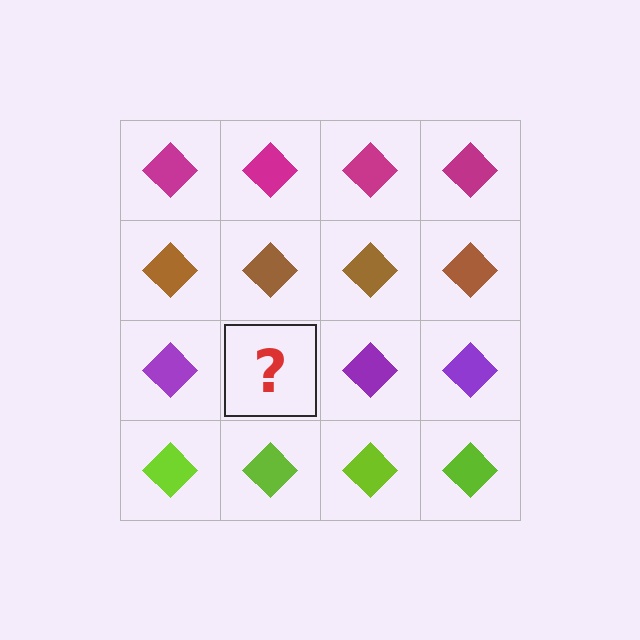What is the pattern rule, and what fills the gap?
The rule is that each row has a consistent color. The gap should be filled with a purple diamond.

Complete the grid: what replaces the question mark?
The question mark should be replaced with a purple diamond.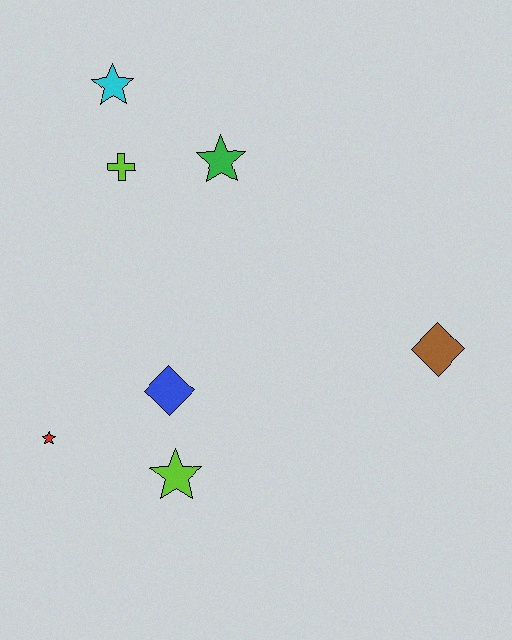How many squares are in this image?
There are no squares.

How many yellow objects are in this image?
There are no yellow objects.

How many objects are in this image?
There are 7 objects.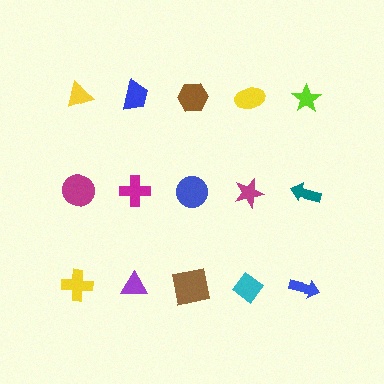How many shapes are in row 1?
5 shapes.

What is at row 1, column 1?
A yellow triangle.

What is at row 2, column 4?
A magenta star.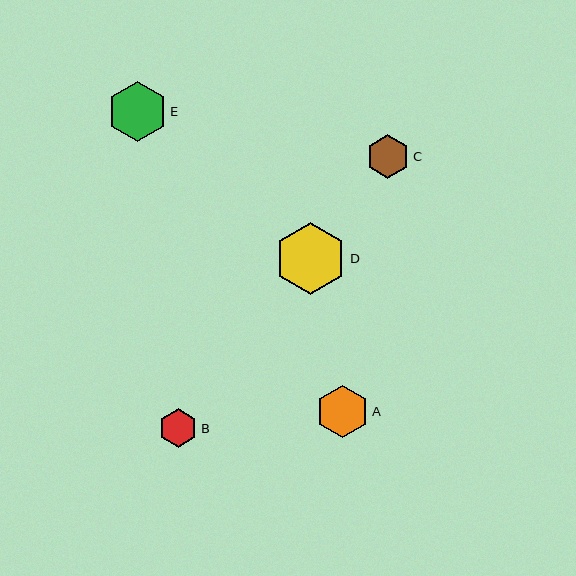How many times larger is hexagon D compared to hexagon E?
Hexagon D is approximately 1.2 times the size of hexagon E.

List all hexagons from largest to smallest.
From largest to smallest: D, E, A, C, B.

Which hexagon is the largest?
Hexagon D is the largest with a size of approximately 72 pixels.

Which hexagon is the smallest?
Hexagon B is the smallest with a size of approximately 39 pixels.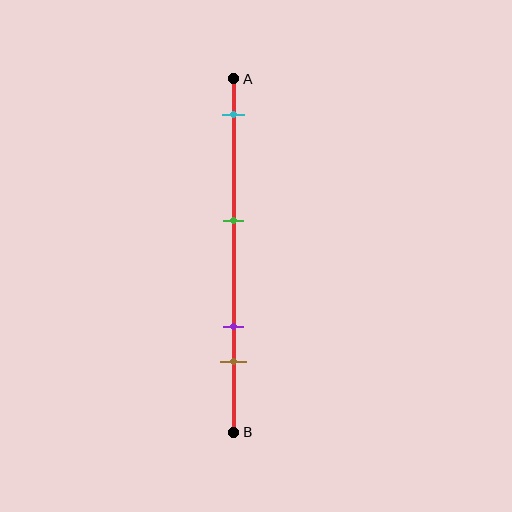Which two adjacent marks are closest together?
The purple and brown marks are the closest adjacent pair.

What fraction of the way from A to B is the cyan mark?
The cyan mark is approximately 10% (0.1) of the way from A to B.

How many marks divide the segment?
There are 4 marks dividing the segment.